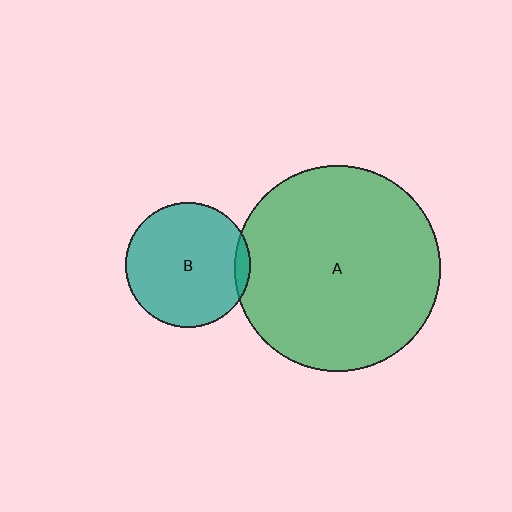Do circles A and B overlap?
Yes.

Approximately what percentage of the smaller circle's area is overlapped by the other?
Approximately 5%.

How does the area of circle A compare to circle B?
Approximately 2.7 times.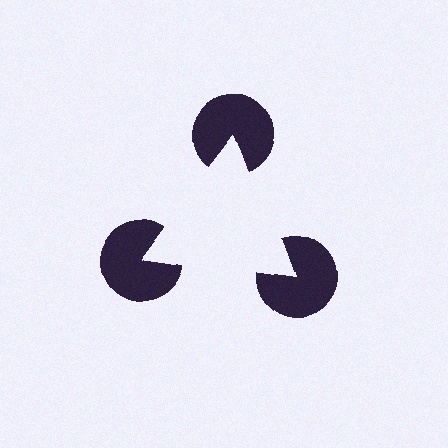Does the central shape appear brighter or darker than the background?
It typically appears slightly brighter than the background, even though no actual brightness change is drawn.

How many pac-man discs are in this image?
There are 3 — one at each vertex of the illusory triangle.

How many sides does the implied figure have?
3 sides.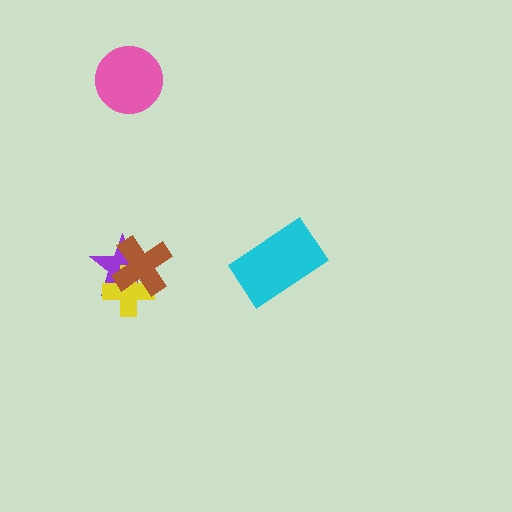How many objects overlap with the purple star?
2 objects overlap with the purple star.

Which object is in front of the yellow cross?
The brown cross is in front of the yellow cross.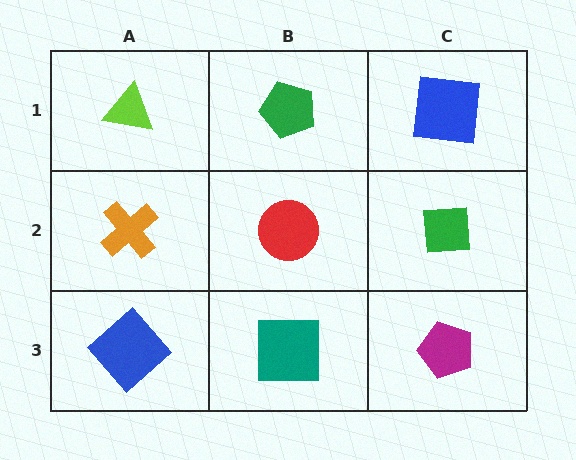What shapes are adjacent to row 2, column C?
A blue square (row 1, column C), a magenta pentagon (row 3, column C), a red circle (row 2, column B).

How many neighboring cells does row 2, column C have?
3.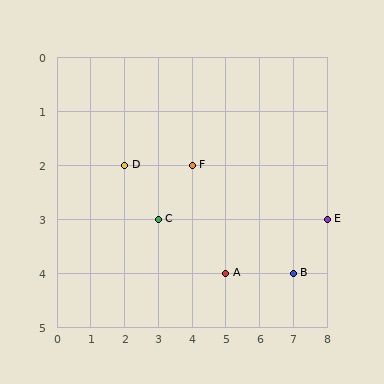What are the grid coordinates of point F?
Point F is at grid coordinates (4, 2).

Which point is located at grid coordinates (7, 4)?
Point B is at (7, 4).